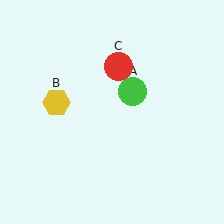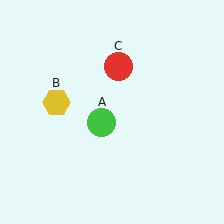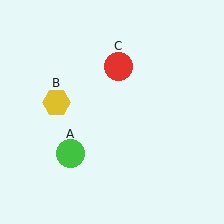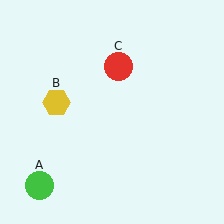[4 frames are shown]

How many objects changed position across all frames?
1 object changed position: green circle (object A).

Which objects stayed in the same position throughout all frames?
Yellow hexagon (object B) and red circle (object C) remained stationary.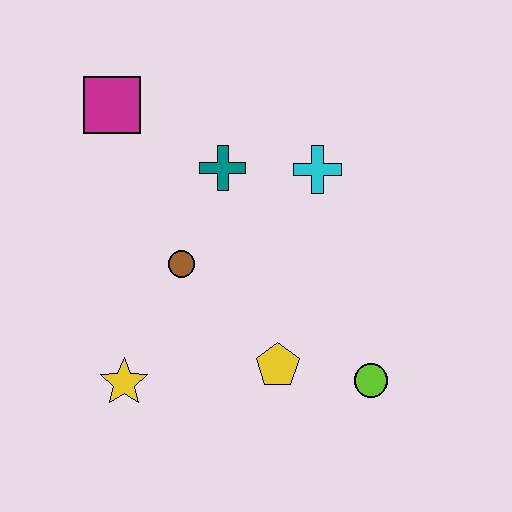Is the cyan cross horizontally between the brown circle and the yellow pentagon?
No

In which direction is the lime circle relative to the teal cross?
The lime circle is below the teal cross.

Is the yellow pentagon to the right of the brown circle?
Yes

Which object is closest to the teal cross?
The cyan cross is closest to the teal cross.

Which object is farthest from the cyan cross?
The yellow star is farthest from the cyan cross.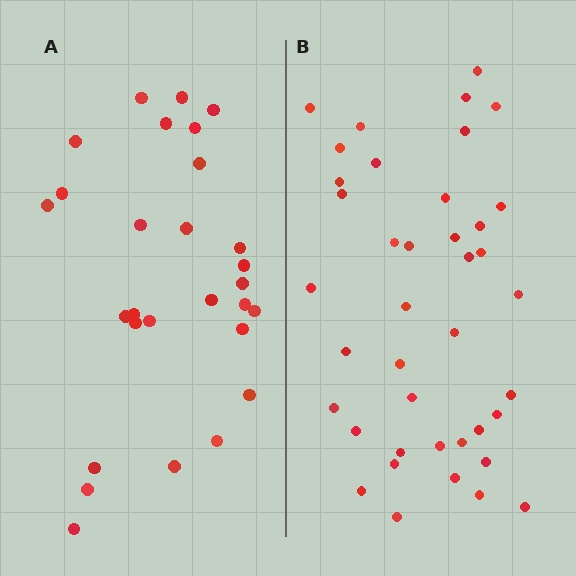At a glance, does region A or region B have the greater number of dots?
Region B (the right region) has more dots.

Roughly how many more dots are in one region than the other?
Region B has roughly 12 or so more dots than region A.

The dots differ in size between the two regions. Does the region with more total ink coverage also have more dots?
No. Region A has more total ink coverage because its dots are larger, but region B actually contains more individual dots. Total area can be misleading — the number of items is what matters here.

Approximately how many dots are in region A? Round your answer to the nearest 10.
About 30 dots. (The exact count is 28, which rounds to 30.)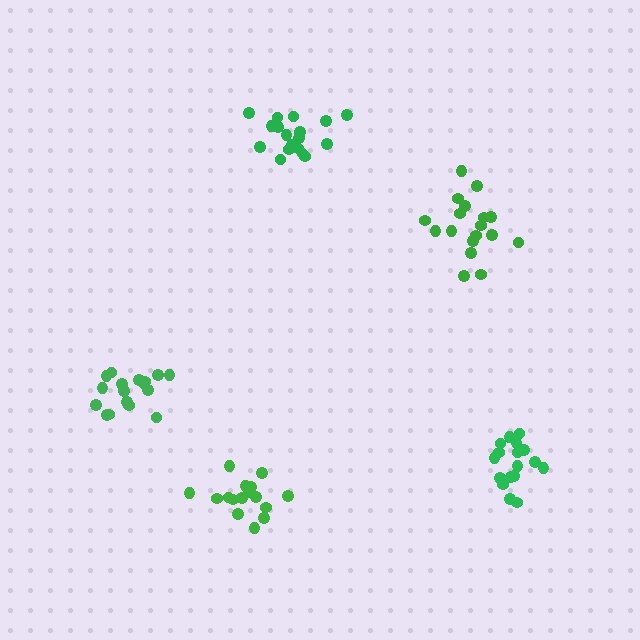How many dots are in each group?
Group 1: 16 dots, Group 2: 17 dots, Group 3: 18 dots, Group 4: 18 dots, Group 5: 17 dots (86 total).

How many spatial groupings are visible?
There are 5 spatial groupings.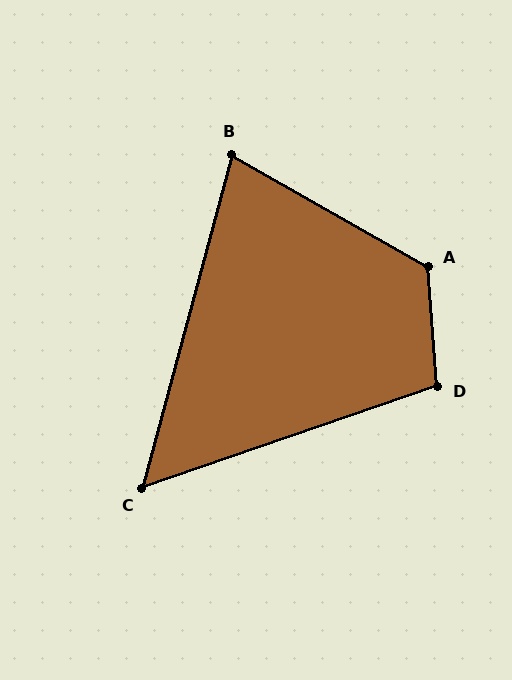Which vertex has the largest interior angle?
A, at approximately 124 degrees.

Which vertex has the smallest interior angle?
C, at approximately 56 degrees.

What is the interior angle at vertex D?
Approximately 105 degrees (obtuse).